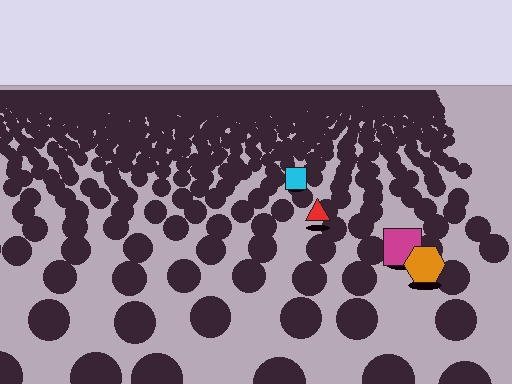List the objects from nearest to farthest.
From nearest to farthest: the orange hexagon, the magenta square, the red triangle, the cyan square.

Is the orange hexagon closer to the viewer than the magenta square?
Yes. The orange hexagon is closer — you can tell from the texture gradient: the ground texture is coarser near it.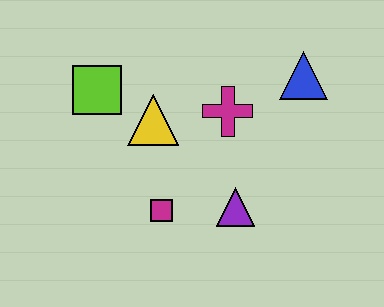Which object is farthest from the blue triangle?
The lime square is farthest from the blue triangle.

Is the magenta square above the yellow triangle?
No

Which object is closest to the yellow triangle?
The lime square is closest to the yellow triangle.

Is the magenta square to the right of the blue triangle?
No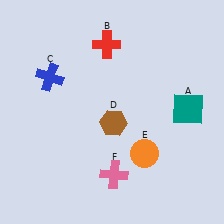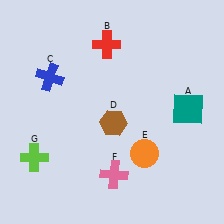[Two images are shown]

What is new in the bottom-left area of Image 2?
A lime cross (G) was added in the bottom-left area of Image 2.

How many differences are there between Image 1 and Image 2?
There is 1 difference between the two images.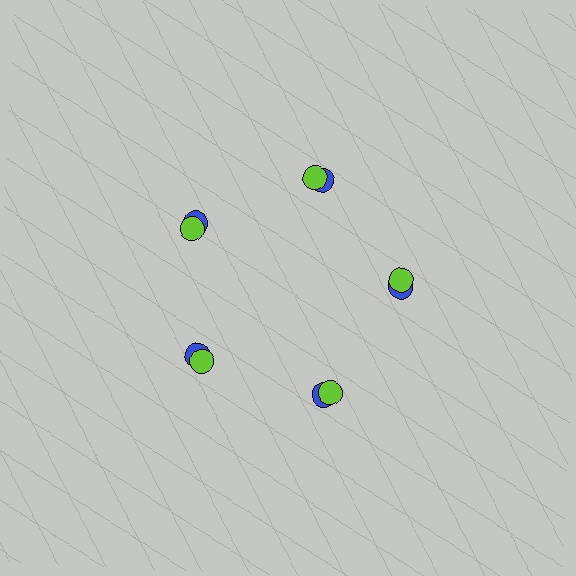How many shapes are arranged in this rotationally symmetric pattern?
There are 10 shapes, arranged in 5 groups of 2.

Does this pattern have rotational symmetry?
Yes, this pattern has 5-fold rotational symmetry. It looks the same after rotating 72 degrees around the center.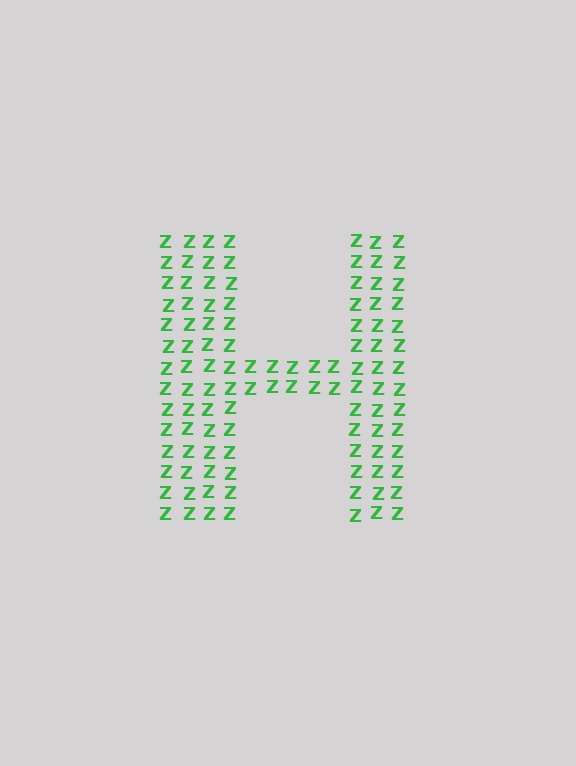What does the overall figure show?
The overall figure shows the letter H.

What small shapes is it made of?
It is made of small letter Z's.